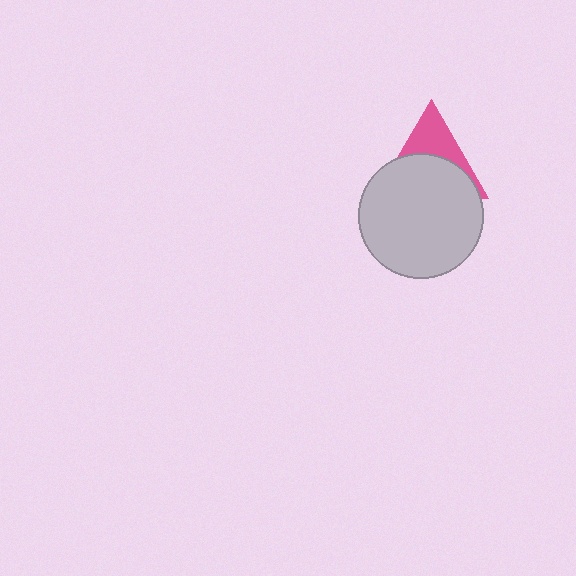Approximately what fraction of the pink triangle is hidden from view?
Roughly 62% of the pink triangle is hidden behind the light gray circle.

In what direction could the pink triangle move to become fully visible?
The pink triangle could move up. That would shift it out from behind the light gray circle entirely.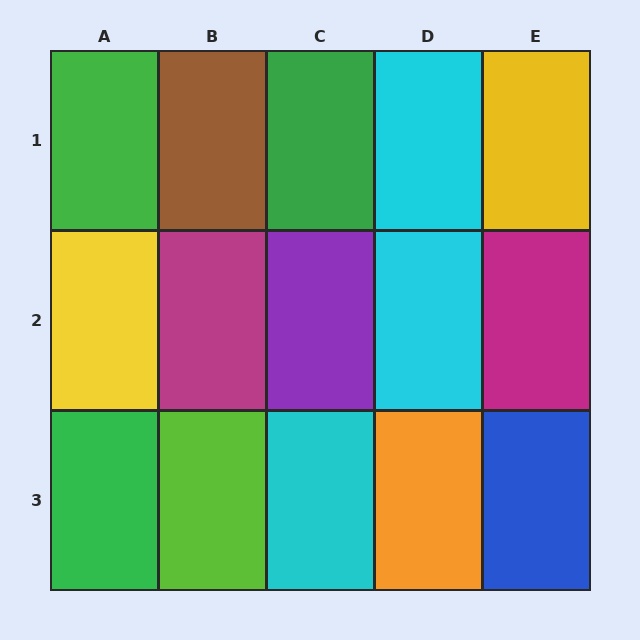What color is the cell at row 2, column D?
Cyan.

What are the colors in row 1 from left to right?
Green, brown, green, cyan, yellow.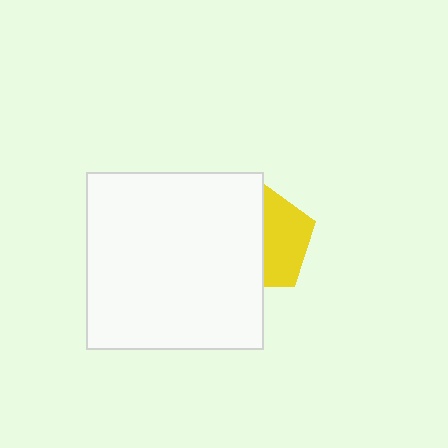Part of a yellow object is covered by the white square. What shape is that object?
It is a pentagon.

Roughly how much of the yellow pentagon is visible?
About half of it is visible (roughly 46%).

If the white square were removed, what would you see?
You would see the complete yellow pentagon.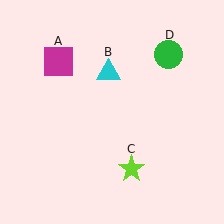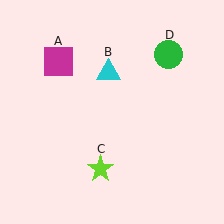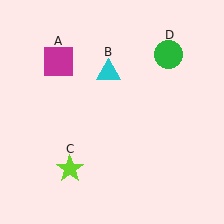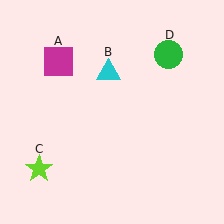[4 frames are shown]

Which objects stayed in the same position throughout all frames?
Magenta square (object A) and cyan triangle (object B) and green circle (object D) remained stationary.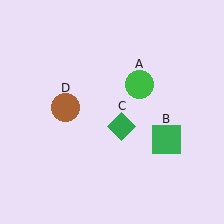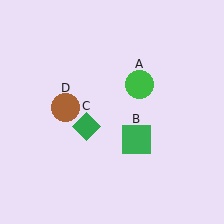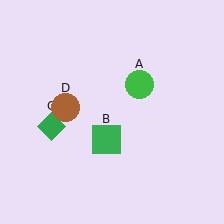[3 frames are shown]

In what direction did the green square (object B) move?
The green square (object B) moved left.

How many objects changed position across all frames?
2 objects changed position: green square (object B), green diamond (object C).